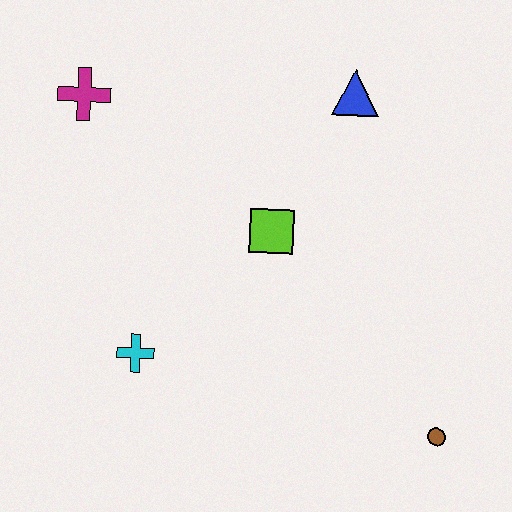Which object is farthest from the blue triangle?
The brown circle is farthest from the blue triangle.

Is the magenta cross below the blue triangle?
Yes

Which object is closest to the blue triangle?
The lime square is closest to the blue triangle.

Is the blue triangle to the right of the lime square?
Yes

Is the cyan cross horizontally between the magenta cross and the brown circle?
Yes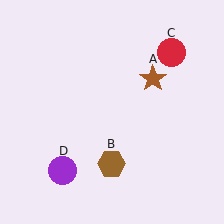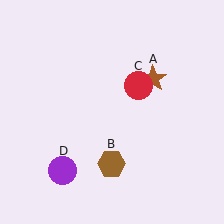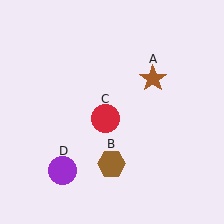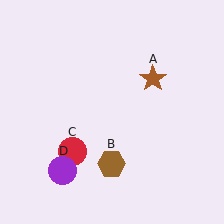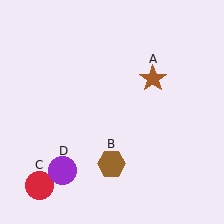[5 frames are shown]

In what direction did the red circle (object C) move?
The red circle (object C) moved down and to the left.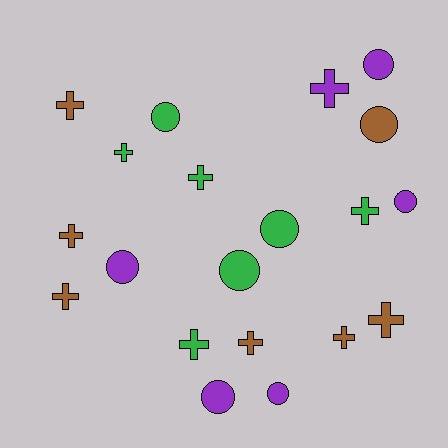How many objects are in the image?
There are 20 objects.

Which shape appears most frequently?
Cross, with 11 objects.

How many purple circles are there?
There are 5 purple circles.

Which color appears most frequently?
Green, with 7 objects.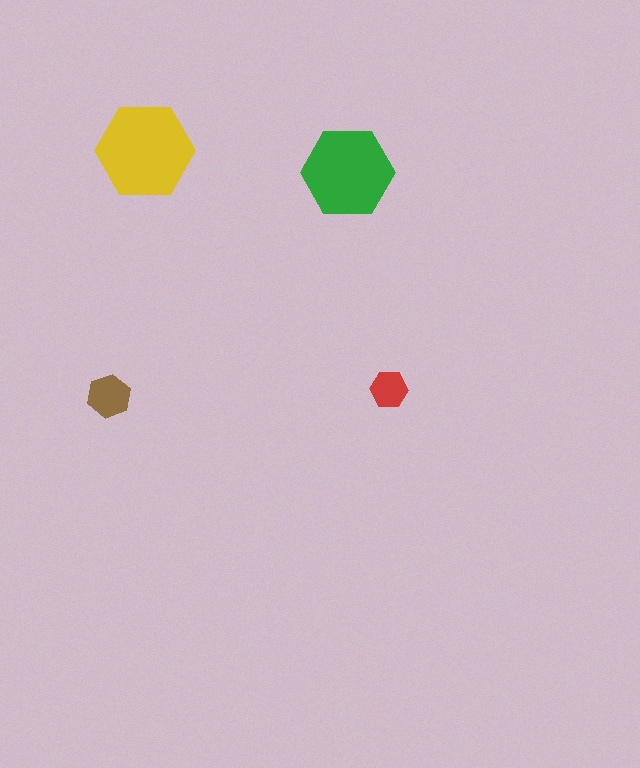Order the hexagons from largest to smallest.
the yellow one, the green one, the brown one, the red one.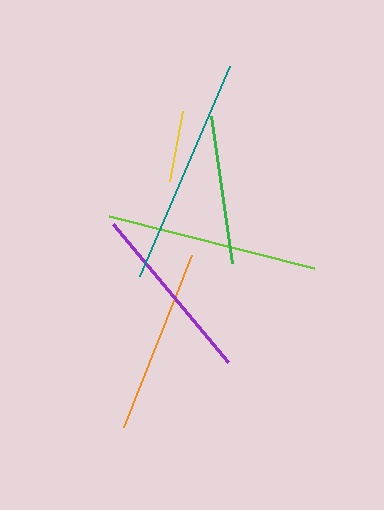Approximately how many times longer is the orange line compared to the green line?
The orange line is approximately 1.2 times the length of the green line.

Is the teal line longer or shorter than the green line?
The teal line is longer than the green line.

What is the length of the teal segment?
The teal segment is approximately 229 pixels long.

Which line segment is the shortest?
The yellow line is the shortest at approximately 71 pixels.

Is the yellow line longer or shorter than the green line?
The green line is longer than the yellow line.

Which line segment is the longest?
The teal line is the longest at approximately 229 pixels.